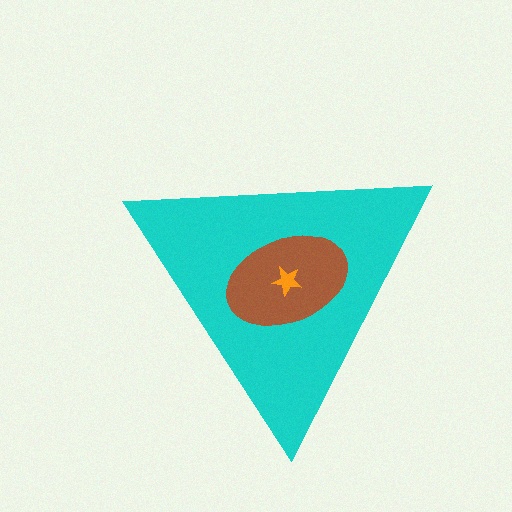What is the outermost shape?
The cyan triangle.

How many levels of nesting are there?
3.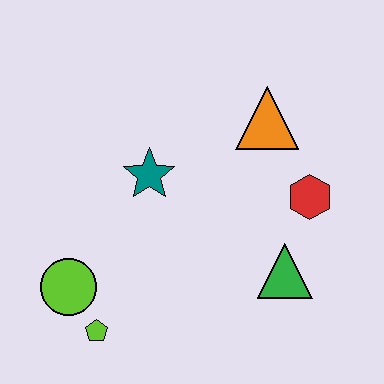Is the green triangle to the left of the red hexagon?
Yes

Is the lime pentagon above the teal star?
No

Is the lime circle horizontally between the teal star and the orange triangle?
No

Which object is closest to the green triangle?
The red hexagon is closest to the green triangle.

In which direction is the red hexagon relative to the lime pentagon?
The red hexagon is to the right of the lime pentagon.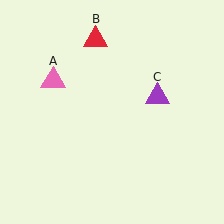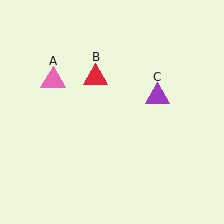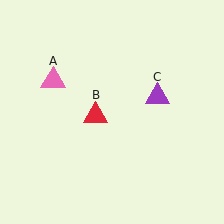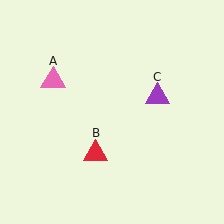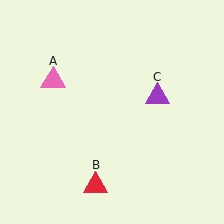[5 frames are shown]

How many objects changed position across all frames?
1 object changed position: red triangle (object B).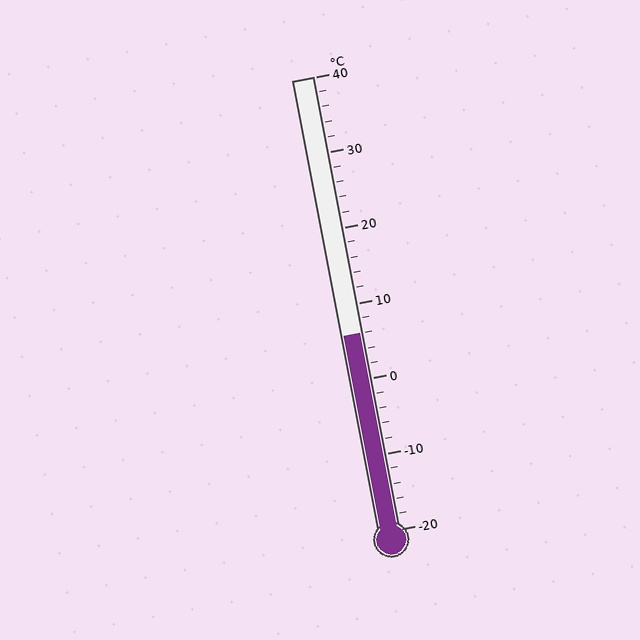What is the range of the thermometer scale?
The thermometer scale ranges from -20°C to 40°C.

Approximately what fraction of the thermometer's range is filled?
The thermometer is filled to approximately 45% of its range.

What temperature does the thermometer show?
The thermometer shows approximately 6°C.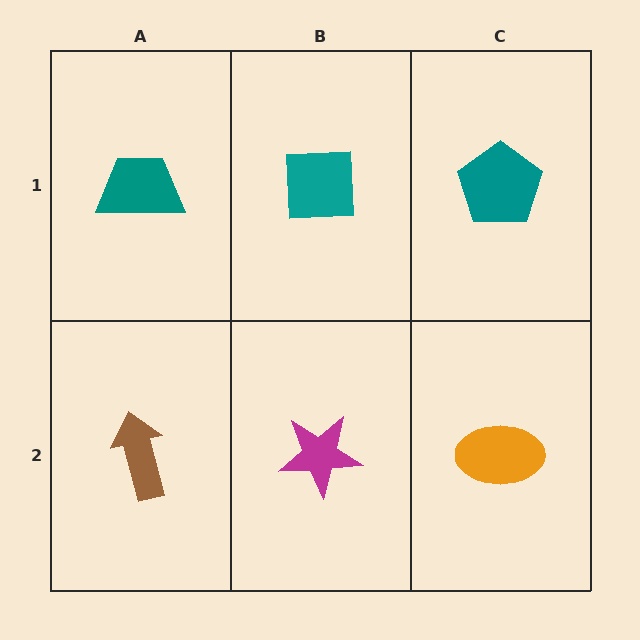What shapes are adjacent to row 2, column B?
A teal square (row 1, column B), a brown arrow (row 2, column A), an orange ellipse (row 2, column C).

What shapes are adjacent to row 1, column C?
An orange ellipse (row 2, column C), a teal square (row 1, column B).